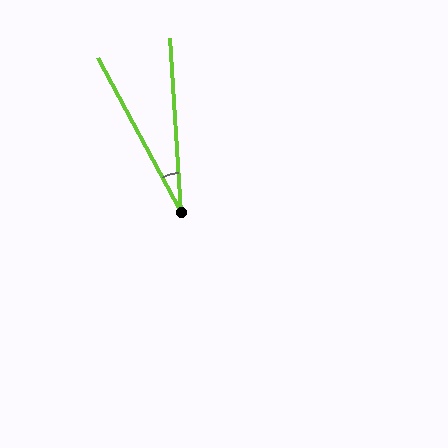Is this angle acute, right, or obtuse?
It is acute.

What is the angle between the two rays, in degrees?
Approximately 25 degrees.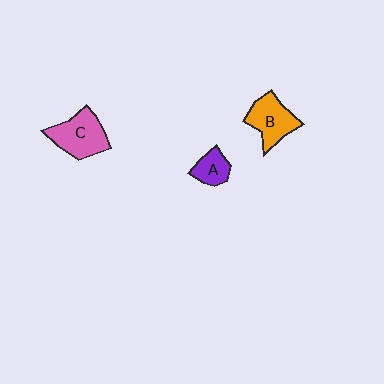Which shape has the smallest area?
Shape A (purple).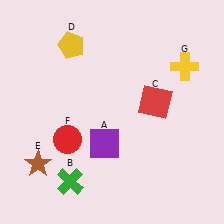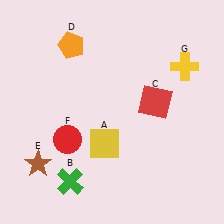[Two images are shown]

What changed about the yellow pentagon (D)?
In Image 1, D is yellow. In Image 2, it changed to orange.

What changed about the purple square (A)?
In Image 1, A is purple. In Image 2, it changed to yellow.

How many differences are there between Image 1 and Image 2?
There are 2 differences between the two images.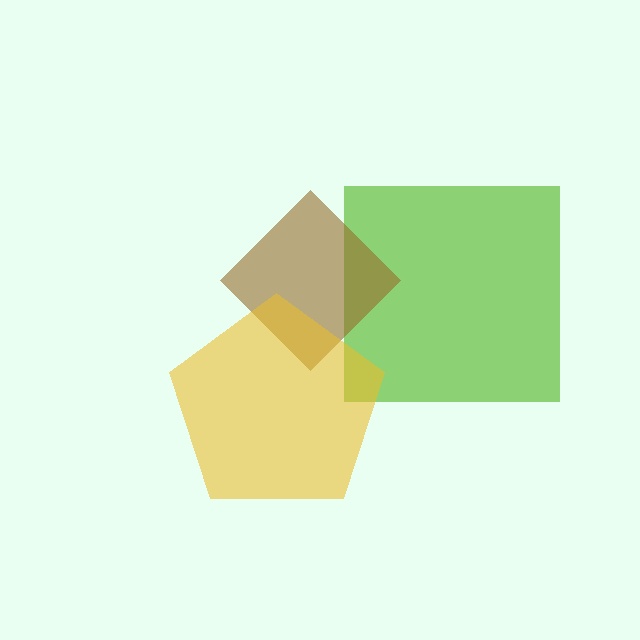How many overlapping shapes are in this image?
There are 3 overlapping shapes in the image.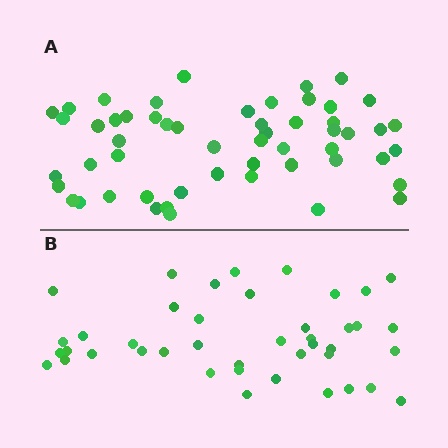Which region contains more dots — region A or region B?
Region A (the top region) has more dots.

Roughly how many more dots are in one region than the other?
Region A has roughly 12 or so more dots than region B.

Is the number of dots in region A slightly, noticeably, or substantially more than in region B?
Region A has noticeably more, but not dramatically so. The ratio is roughly 1.3 to 1.